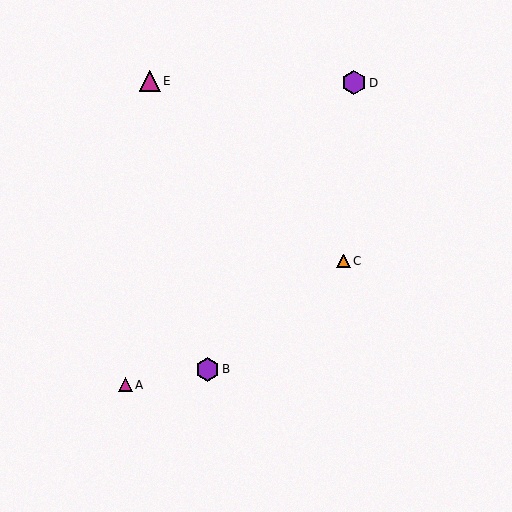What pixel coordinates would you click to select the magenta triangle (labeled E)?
Click at (150, 81) to select the magenta triangle E.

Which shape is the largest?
The purple hexagon (labeled D) is the largest.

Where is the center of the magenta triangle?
The center of the magenta triangle is at (125, 385).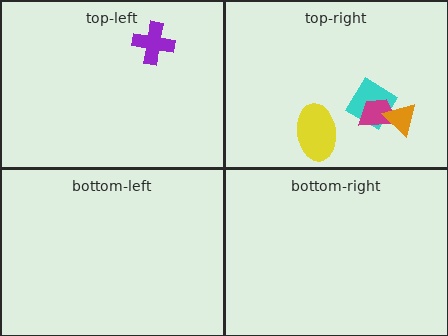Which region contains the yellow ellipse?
The top-right region.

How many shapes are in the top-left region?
1.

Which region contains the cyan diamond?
The top-right region.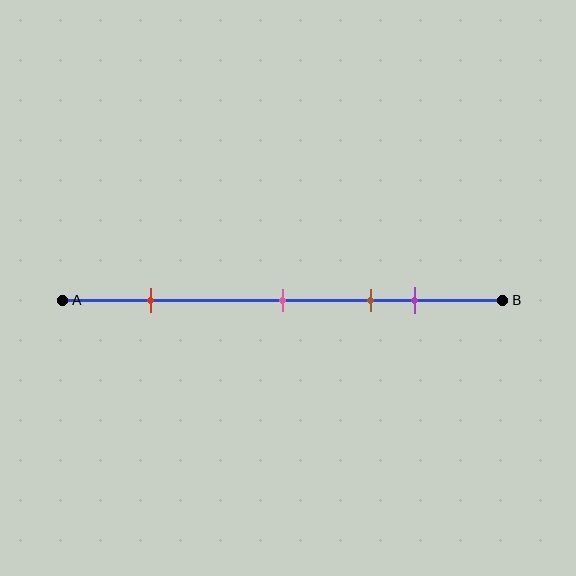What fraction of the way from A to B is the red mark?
The red mark is approximately 20% (0.2) of the way from A to B.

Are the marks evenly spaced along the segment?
No, the marks are not evenly spaced.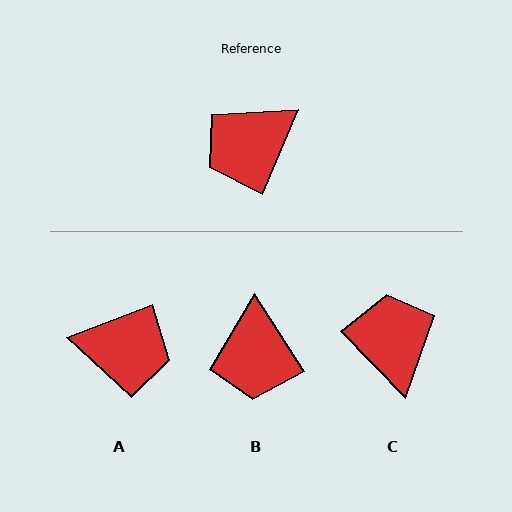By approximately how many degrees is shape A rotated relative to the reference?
Approximately 135 degrees counter-clockwise.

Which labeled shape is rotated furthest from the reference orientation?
A, about 135 degrees away.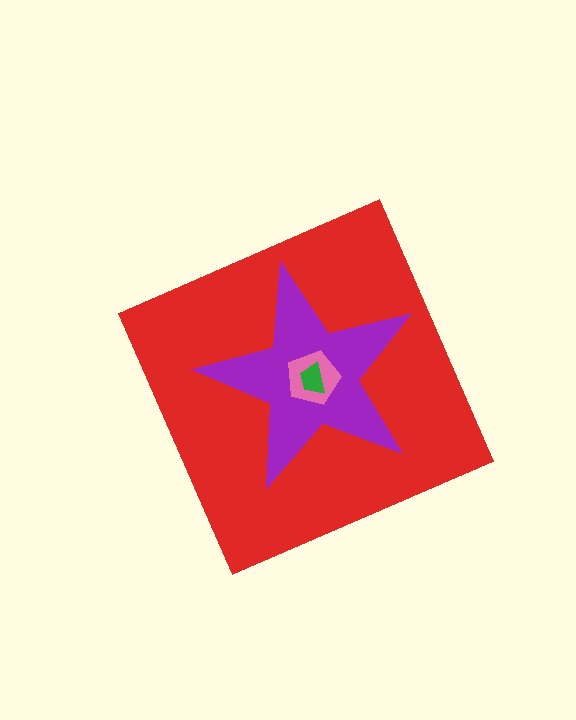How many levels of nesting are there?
4.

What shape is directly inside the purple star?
The pink pentagon.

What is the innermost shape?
The green trapezoid.